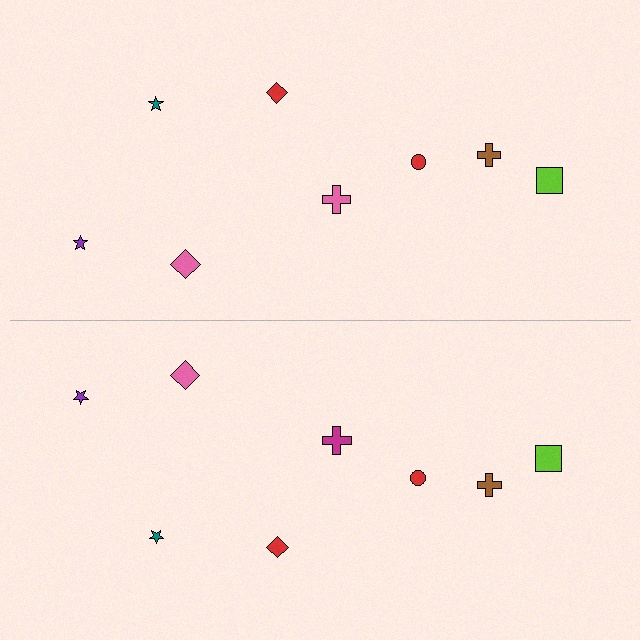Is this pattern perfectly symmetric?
No, the pattern is not perfectly symmetric. The magenta cross on the bottom side breaks the symmetry — its mirror counterpart is pink.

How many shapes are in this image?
There are 16 shapes in this image.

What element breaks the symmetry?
The magenta cross on the bottom side breaks the symmetry — its mirror counterpart is pink.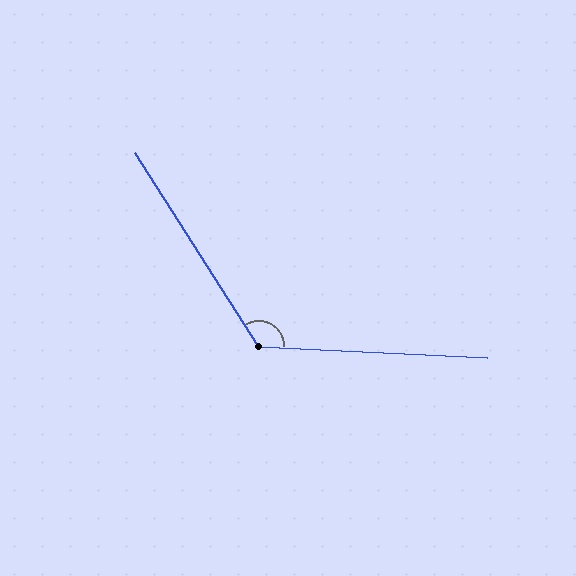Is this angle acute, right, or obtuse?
It is obtuse.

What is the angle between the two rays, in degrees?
Approximately 125 degrees.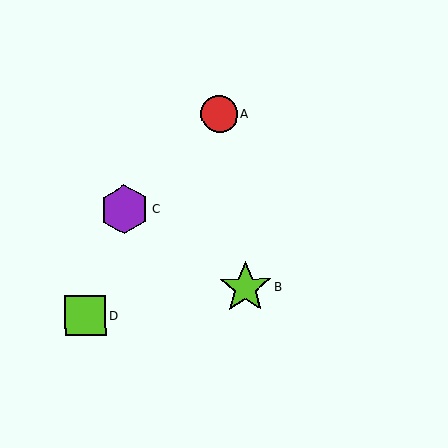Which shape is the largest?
The lime star (labeled B) is the largest.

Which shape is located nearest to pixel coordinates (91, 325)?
The lime square (labeled D) at (86, 316) is nearest to that location.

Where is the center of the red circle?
The center of the red circle is at (219, 114).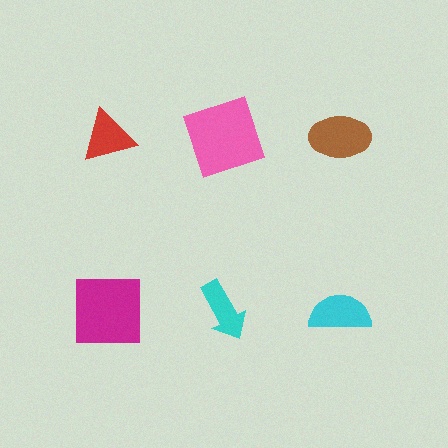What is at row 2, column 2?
A cyan arrow.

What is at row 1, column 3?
A brown ellipse.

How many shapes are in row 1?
3 shapes.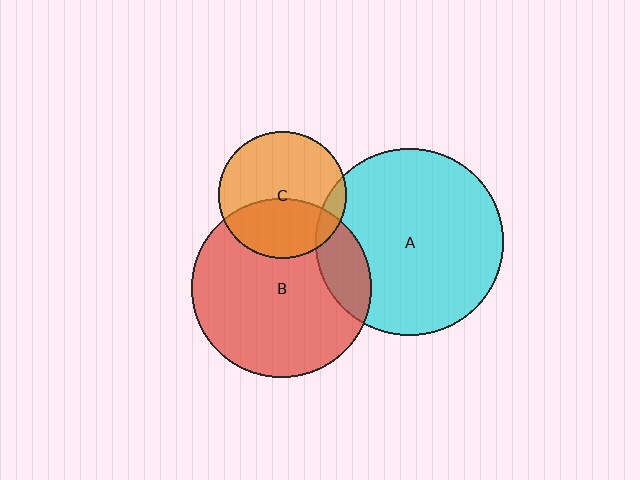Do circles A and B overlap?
Yes.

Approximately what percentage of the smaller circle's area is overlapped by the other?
Approximately 15%.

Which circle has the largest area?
Circle A (cyan).